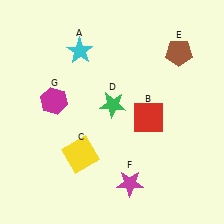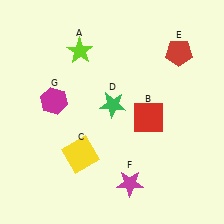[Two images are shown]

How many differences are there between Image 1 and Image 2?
There are 2 differences between the two images.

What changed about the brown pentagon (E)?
In Image 1, E is brown. In Image 2, it changed to red.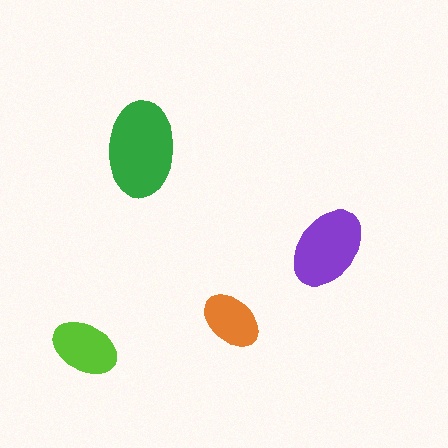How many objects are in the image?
There are 4 objects in the image.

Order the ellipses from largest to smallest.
the green one, the purple one, the lime one, the orange one.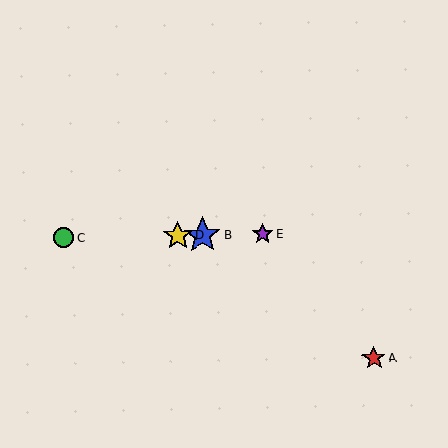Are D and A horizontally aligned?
No, D is at y≈236 and A is at y≈358.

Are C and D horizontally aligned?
Yes, both are at y≈238.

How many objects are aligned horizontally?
4 objects (B, C, D, E) are aligned horizontally.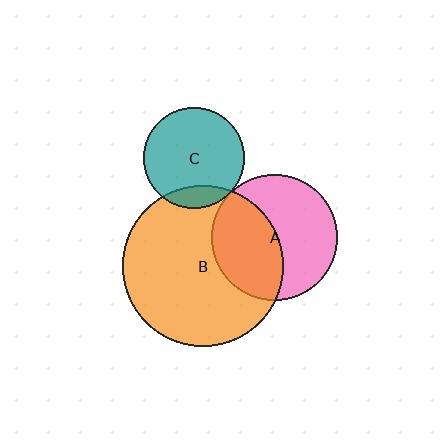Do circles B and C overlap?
Yes.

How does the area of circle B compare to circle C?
Approximately 2.5 times.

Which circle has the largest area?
Circle B (orange).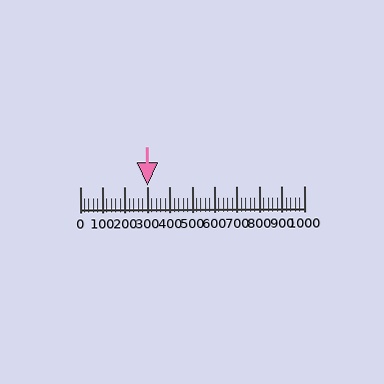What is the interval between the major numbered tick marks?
The major tick marks are spaced 100 units apart.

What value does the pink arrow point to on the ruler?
The pink arrow points to approximately 302.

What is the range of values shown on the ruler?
The ruler shows values from 0 to 1000.